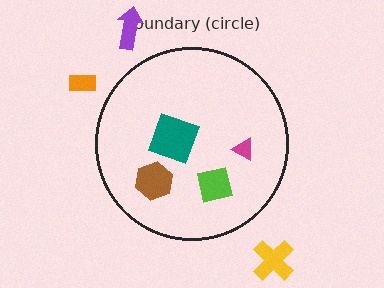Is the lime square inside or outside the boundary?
Inside.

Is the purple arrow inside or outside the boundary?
Outside.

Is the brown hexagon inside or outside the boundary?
Inside.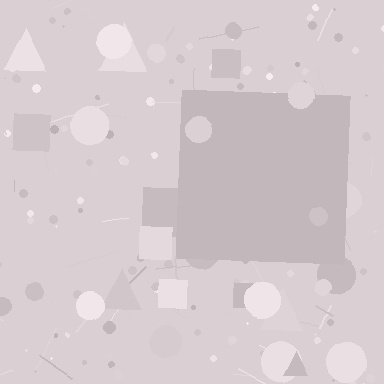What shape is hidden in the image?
A square is hidden in the image.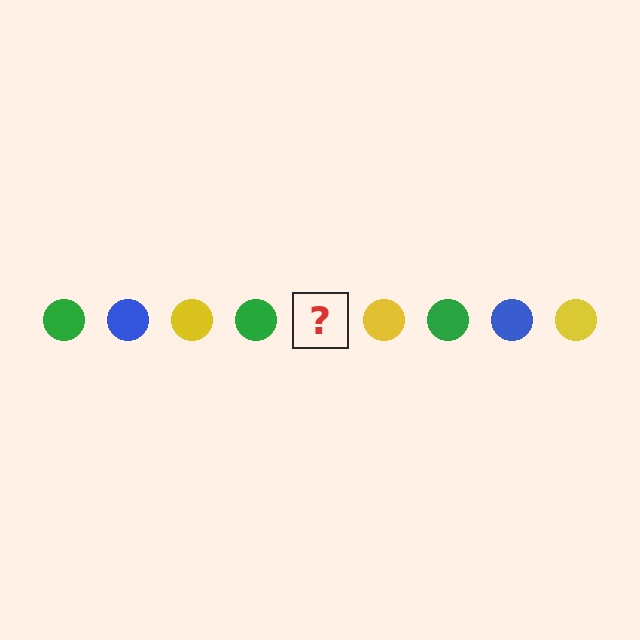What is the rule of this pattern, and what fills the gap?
The rule is that the pattern cycles through green, blue, yellow circles. The gap should be filled with a blue circle.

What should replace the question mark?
The question mark should be replaced with a blue circle.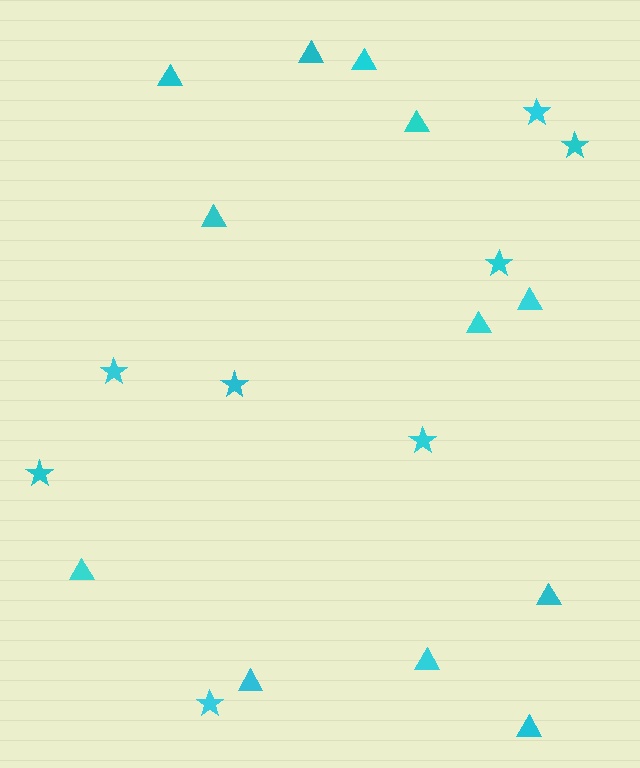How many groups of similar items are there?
There are 2 groups: one group of triangles (12) and one group of stars (8).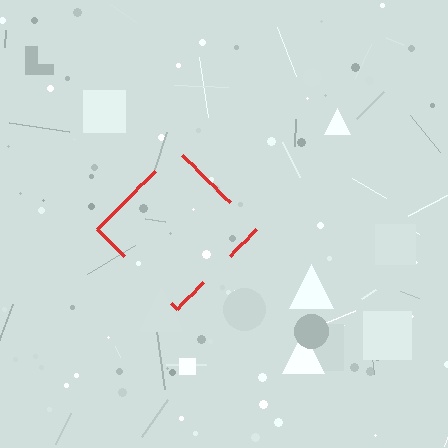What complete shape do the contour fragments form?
The contour fragments form a diamond.